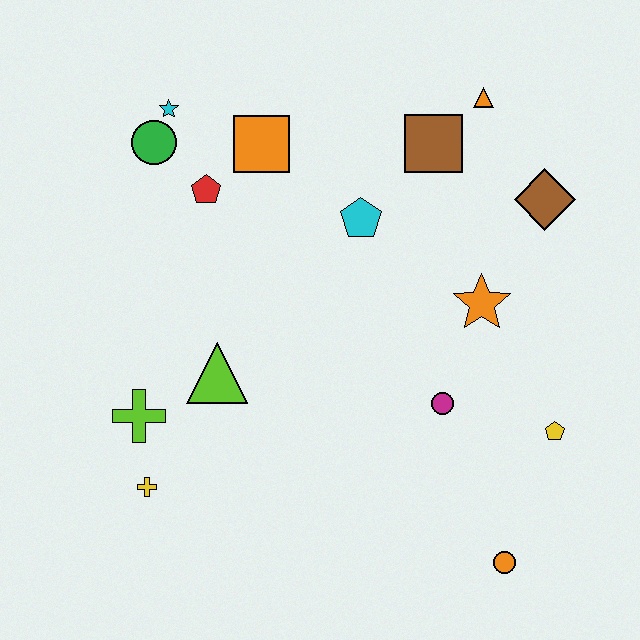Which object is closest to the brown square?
The orange triangle is closest to the brown square.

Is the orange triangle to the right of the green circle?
Yes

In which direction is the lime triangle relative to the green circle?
The lime triangle is below the green circle.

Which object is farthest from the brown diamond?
The yellow cross is farthest from the brown diamond.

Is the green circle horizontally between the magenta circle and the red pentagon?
No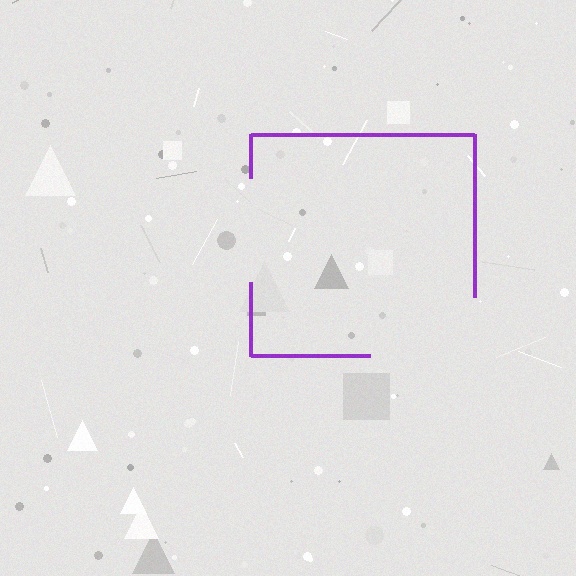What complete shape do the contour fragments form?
The contour fragments form a square.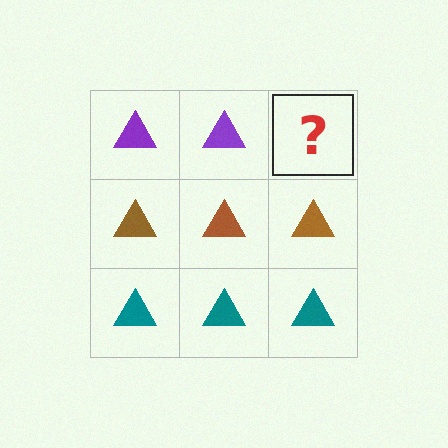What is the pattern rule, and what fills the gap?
The rule is that each row has a consistent color. The gap should be filled with a purple triangle.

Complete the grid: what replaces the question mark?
The question mark should be replaced with a purple triangle.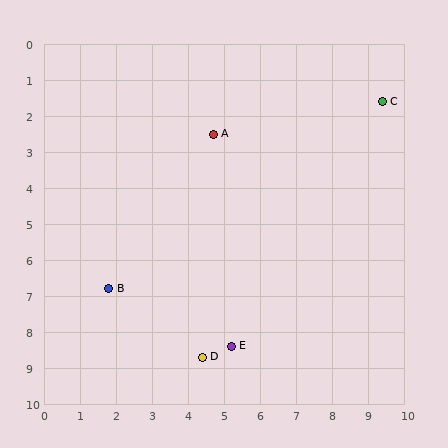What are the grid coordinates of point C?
Point C is at approximately (9.4, 1.6).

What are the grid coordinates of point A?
Point A is at approximately (4.7, 2.5).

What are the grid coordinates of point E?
Point E is at approximately (5.2, 8.4).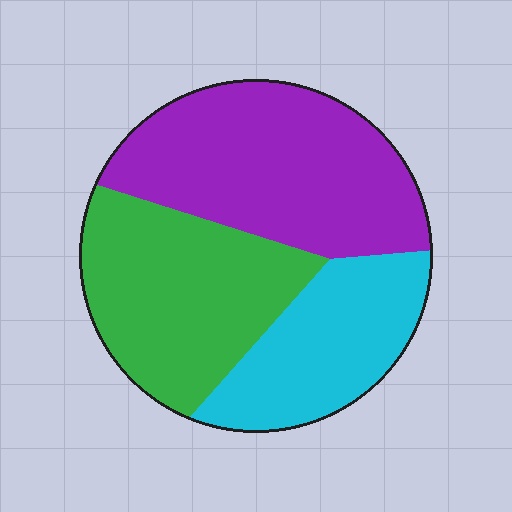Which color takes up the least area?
Cyan, at roughly 25%.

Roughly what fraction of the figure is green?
Green takes up between a third and a half of the figure.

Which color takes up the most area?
Purple, at roughly 40%.